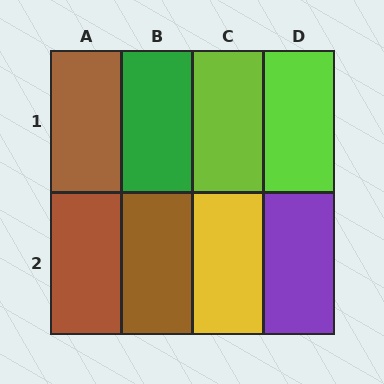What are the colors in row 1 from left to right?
Brown, green, lime, lime.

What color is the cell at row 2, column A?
Brown.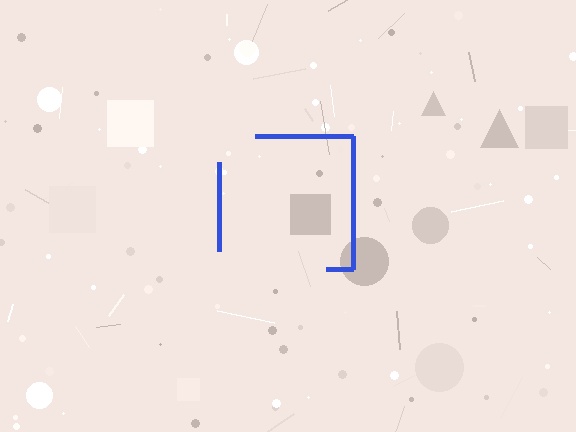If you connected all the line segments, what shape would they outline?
They would outline a square.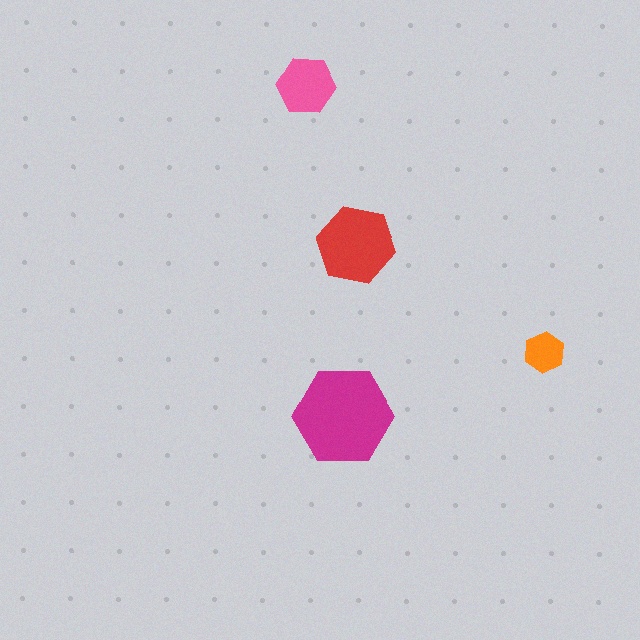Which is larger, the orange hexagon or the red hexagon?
The red one.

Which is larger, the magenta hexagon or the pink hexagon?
The magenta one.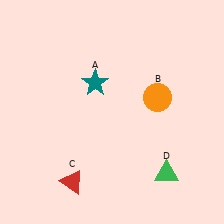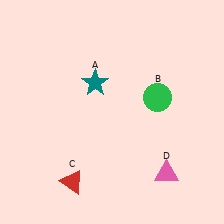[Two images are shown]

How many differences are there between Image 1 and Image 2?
There are 2 differences between the two images.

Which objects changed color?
B changed from orange to green. D changed from green to pink.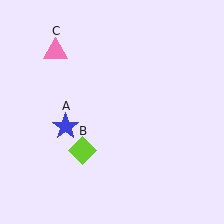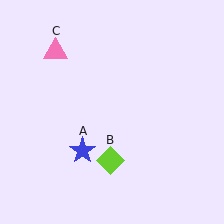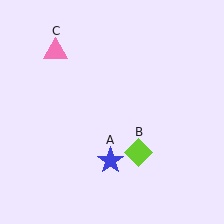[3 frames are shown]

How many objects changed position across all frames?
2 objects changed position: blue star (object A), lime diamond (object B).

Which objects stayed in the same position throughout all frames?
Pink triangle (object C) remained stationary.